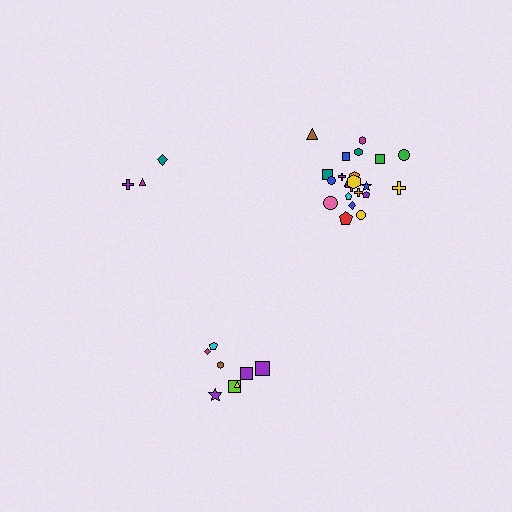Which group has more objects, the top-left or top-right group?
The top-right group.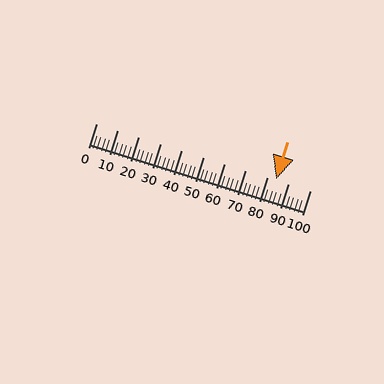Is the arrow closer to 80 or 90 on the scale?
The arrow is closer to 80.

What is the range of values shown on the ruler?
The ruler shows values from 0 to 100.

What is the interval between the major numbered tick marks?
The major tick marks are spaced 10 units apart.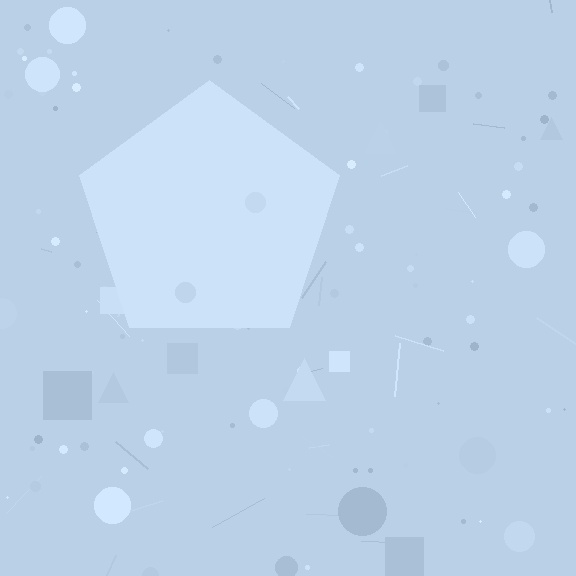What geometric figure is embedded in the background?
A pentagon is embedded in the background.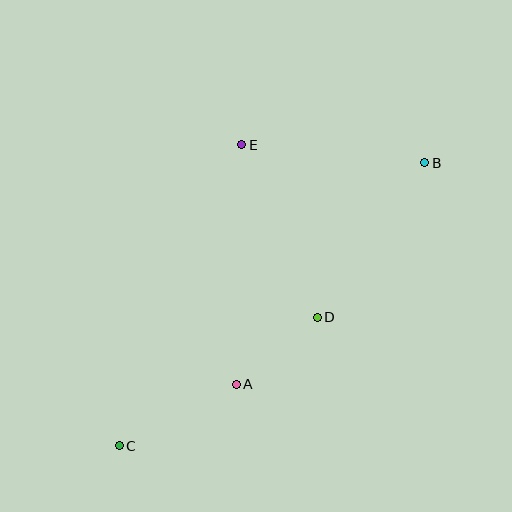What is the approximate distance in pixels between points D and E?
The distance between D and E is approximately 188 pixels.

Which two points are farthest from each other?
Points B and C are farthest from each other.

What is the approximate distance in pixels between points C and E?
The distance between C and E is approximately 325 pixels.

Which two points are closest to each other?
Points A and D are closest to each other.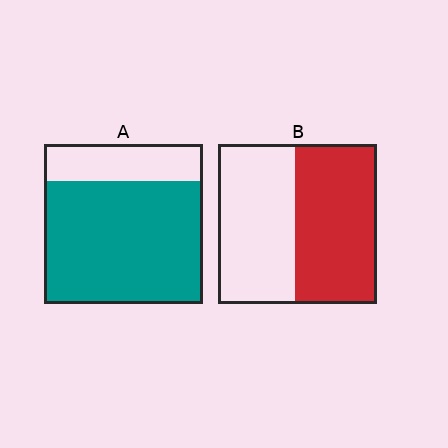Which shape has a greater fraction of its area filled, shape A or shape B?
Shape A.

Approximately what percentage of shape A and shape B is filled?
A is approximately 75% and B is approximately 50%.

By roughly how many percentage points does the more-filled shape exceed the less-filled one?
By roughly 25 percentage points (A over B).